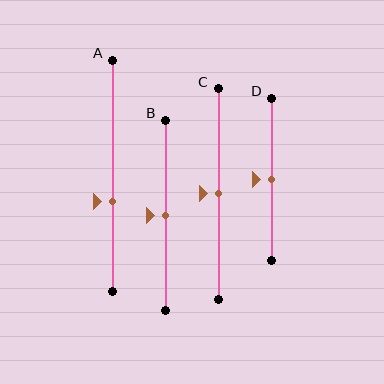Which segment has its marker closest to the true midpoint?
Segment B has its marker closest to the true midpoint.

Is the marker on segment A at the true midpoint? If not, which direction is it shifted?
No, the marker on segment A is shifted downward by about 11% of the segment length.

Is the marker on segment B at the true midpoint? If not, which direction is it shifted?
Yes, the marker on segment B is at the true midpoint.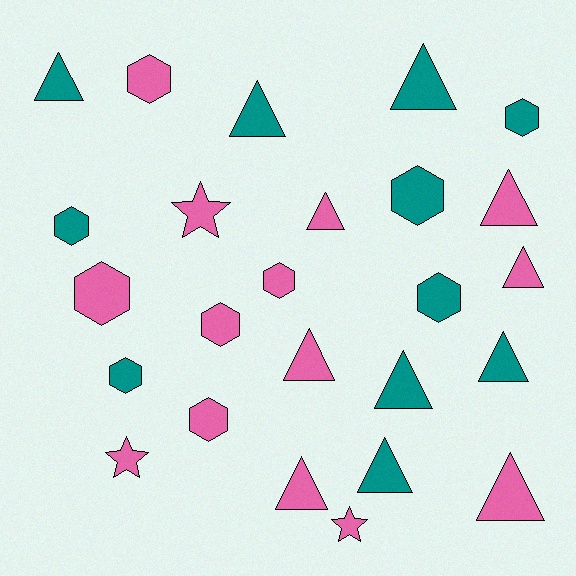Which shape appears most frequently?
Triangle, with 12 objects.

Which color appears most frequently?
Pink, with 14 objects.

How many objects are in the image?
There are 25 objects.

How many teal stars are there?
There are no teal stars.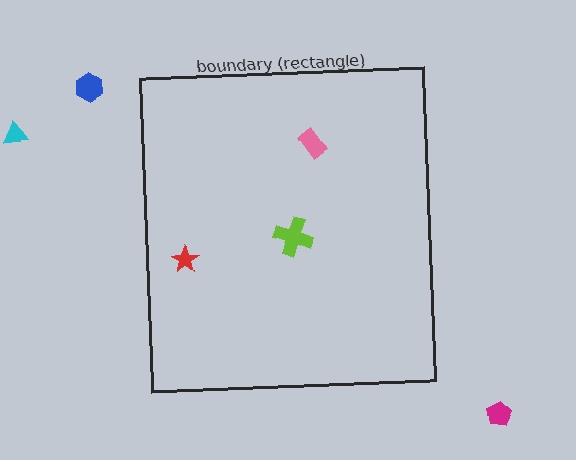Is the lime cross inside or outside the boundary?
Inside.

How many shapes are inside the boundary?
3 inside, 3 outside.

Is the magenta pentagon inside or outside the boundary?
Outside.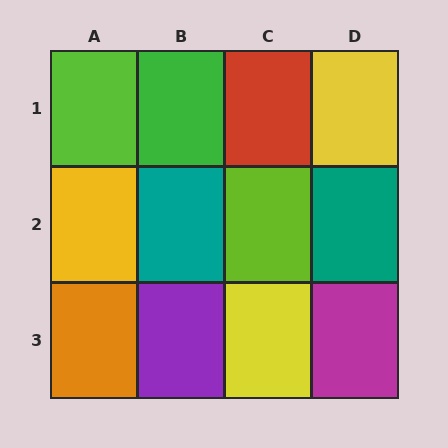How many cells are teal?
2 cells are teal.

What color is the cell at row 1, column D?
Yellow.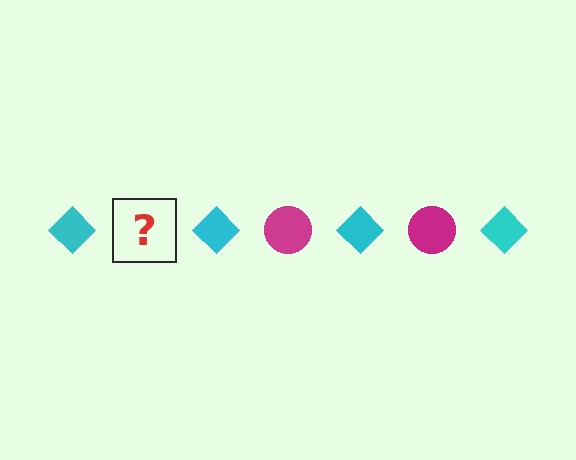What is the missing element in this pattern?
The missing element is a magenta circle.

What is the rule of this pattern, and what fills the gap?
The rule is that the pattern alternates between cyan diamond and magenta circle. The gap should be filled with a magenta circle.